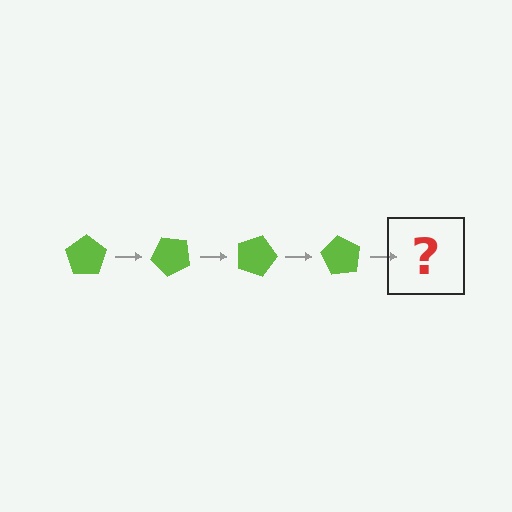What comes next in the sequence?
The next element should be a lime pentagon rotated 180 degrees.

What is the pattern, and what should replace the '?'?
The pattern is that the pentagon rotates 45 degrees each step. The '?' should be a lime pentagon rotated 180 degrees.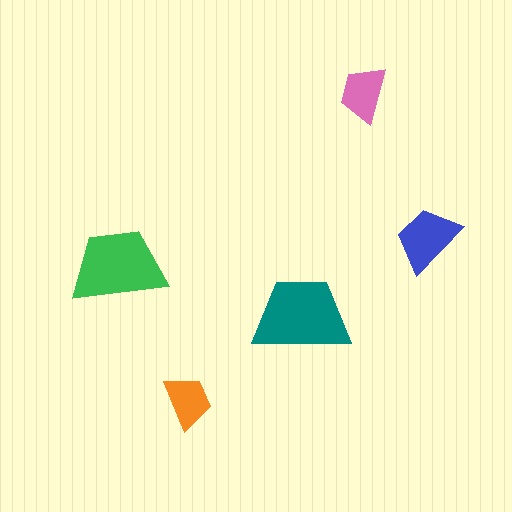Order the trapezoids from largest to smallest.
the teal one, the green one, the blue one, the pink one, the orange one.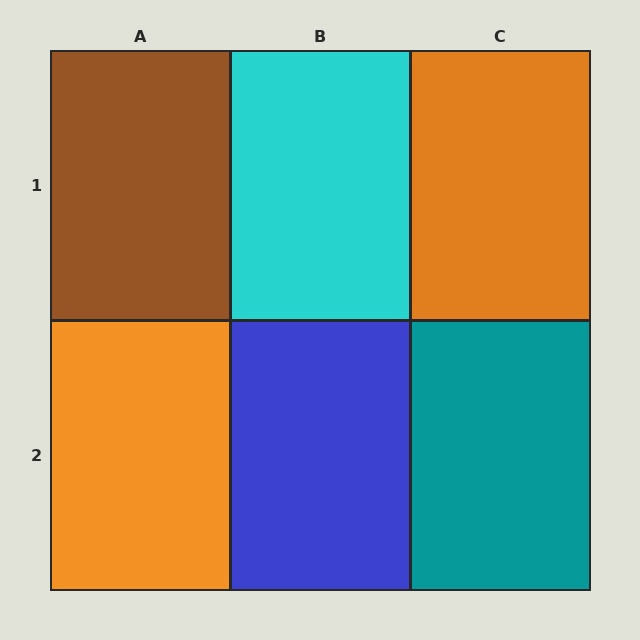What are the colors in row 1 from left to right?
Brown, cyan, orange.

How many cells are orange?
2 cells are orange.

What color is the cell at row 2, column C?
Teal.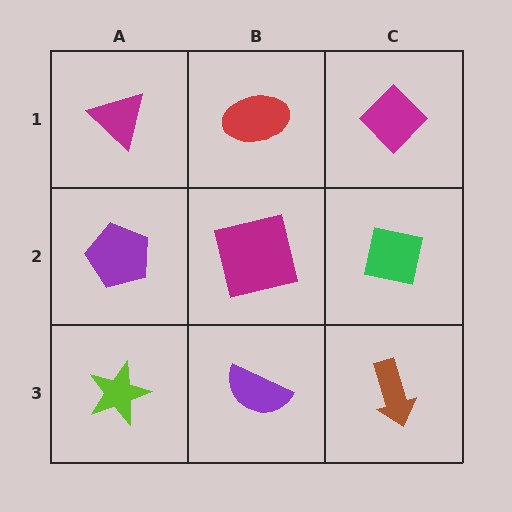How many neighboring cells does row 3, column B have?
3.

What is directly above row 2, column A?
A magenta triangle.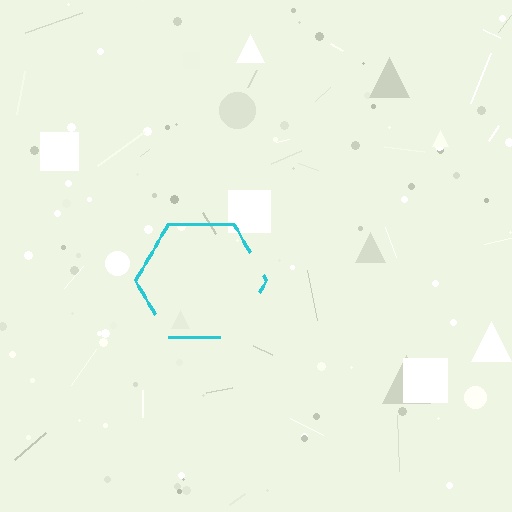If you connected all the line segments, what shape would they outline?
They would outline a hexagon.